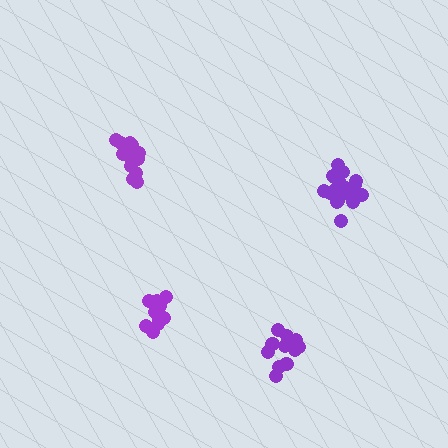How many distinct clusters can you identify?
There are 4 distinct clusters.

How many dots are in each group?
Group 1: 14 dots, Group 2: 20 dots, Group 3: 15 dots, Group 4: 15 dots (64 total).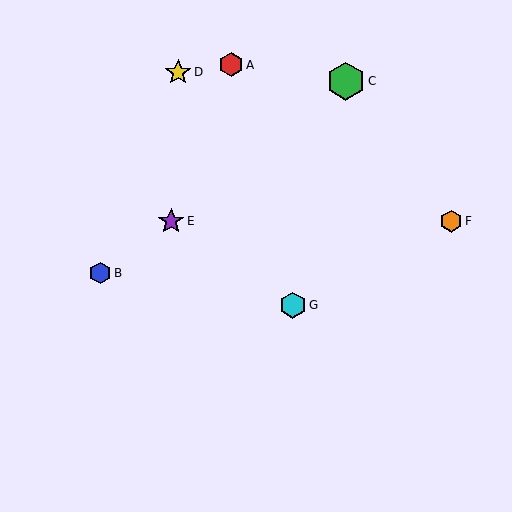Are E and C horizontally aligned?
No, E is at y≈221 and C is at y≈81.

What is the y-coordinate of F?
Object F is at y≈221.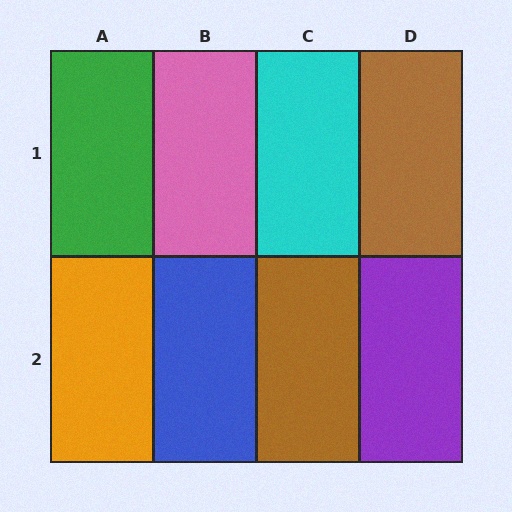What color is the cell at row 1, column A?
Green.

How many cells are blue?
1 cell is blue.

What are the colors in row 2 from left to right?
Orange, blue, brown, purple.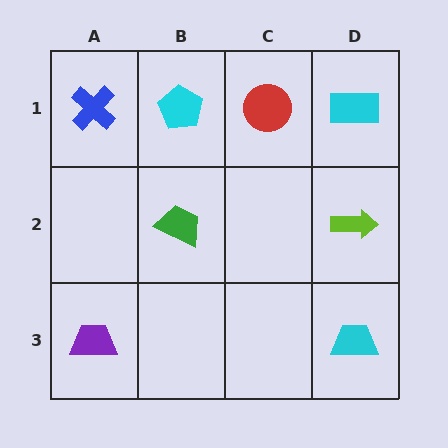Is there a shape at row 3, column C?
No, that cell is empty.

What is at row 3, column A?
A purple trapezoid.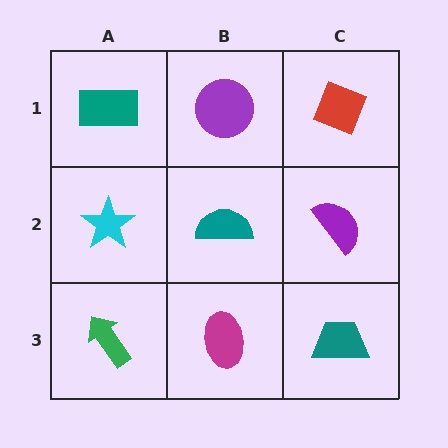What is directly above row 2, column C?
A red diamond.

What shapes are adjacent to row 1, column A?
A cyan star (row 2, column A), a purple circle (row 1, column B).